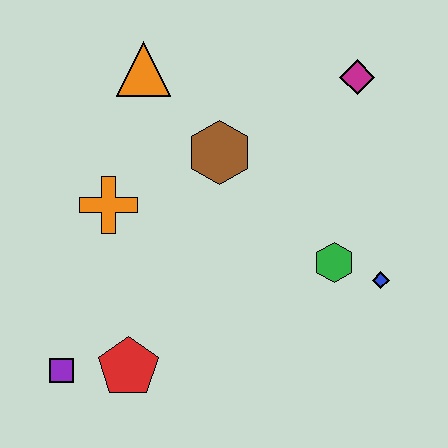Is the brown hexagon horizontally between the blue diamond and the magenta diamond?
No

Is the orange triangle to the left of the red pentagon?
No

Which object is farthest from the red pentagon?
The magenta diamond is farthest from the red pentagon.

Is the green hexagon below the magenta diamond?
Yes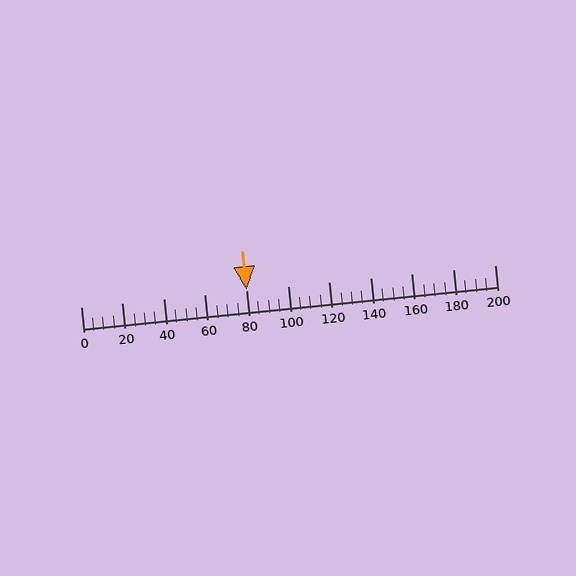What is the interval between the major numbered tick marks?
The major tick marks are spaced 20 units apart.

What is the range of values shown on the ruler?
The ruler shows values from 0 to 200.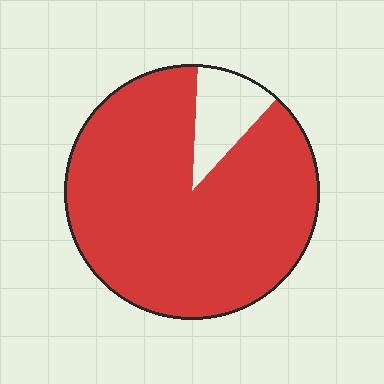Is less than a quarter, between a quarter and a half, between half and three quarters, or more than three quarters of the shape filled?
More than three quarters.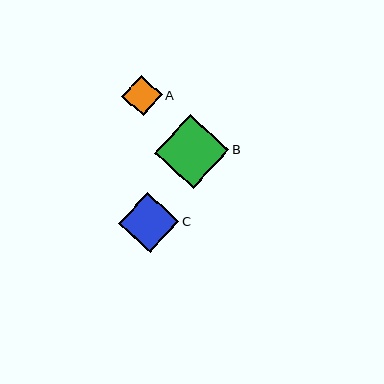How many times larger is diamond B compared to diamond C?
Diamond B is approximately 1.2 times the size of diamond C.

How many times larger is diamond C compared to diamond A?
Diamond C is approximately 1.5 times the size of diamond A.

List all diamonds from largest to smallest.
From largest to smallest: B, C, A.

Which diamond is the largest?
Diamond B is the largest with a size of approximately 75 pixels.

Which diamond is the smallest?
Diamond A is the smallest with a size of approximately 40 pixels.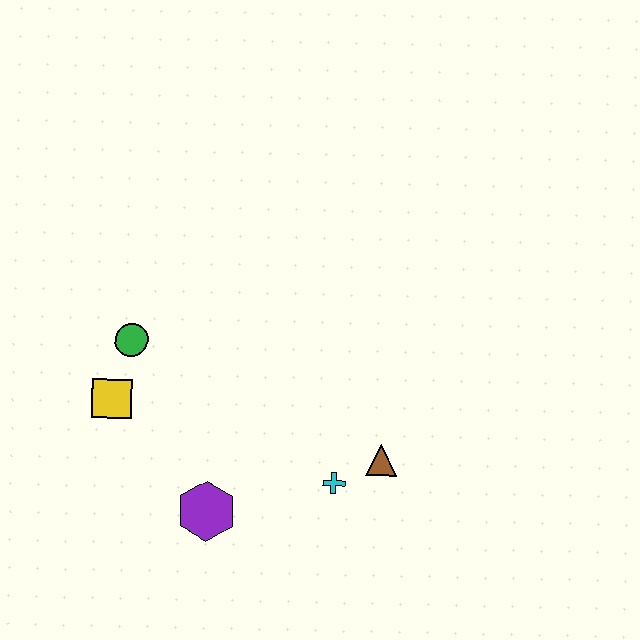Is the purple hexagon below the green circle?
Yes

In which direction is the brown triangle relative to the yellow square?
The brown triangle is to the right of the yellow square.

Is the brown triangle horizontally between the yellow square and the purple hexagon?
No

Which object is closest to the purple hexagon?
The cyan cross is closest to the purple hexagon.